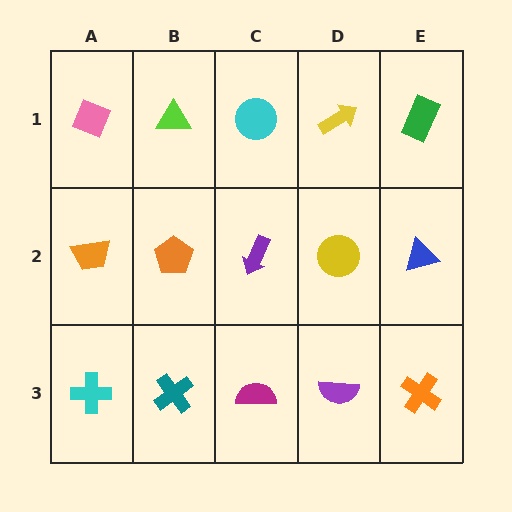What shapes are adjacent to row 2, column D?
A yellow arrow (row 1, column D), a purple semicircle (row 3, column D), a purple arrow (row 2, column C), a blue triangle (row 2, column E).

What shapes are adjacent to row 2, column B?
A lime triangle (row 1, column B), a teal cross (row 3, column B), an orange trapezoid (row 2, column A), a purple arrow (row 2, column C).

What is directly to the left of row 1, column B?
A pink diamond.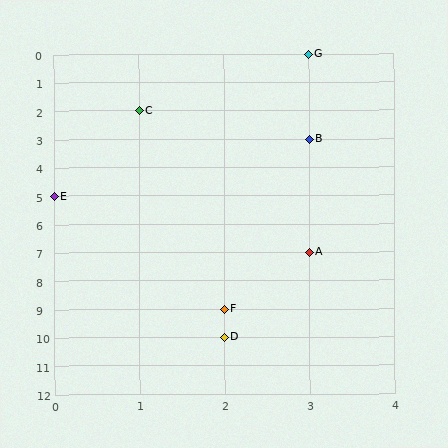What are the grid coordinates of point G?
Point G is at grid coordinates (3, 0).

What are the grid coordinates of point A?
Point A is at grid coordinates (3, 7).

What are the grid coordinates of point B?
Point B is at grid coordinates (3, 3).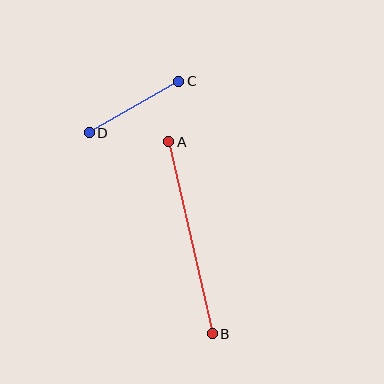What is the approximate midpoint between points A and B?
The midpoint is at approximately (190, 238) pixels.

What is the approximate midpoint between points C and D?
The midpoint is at approximately (134, 107) pixels.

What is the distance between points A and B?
The distance is approximately 197 pixels.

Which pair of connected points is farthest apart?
Points A and B are farthest apart.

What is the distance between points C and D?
The distance is approximately 103 pixels.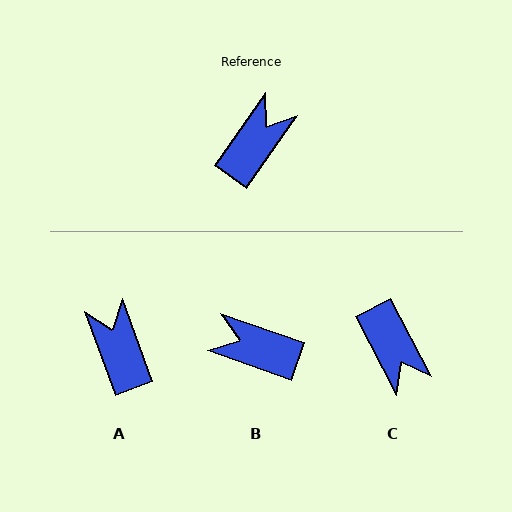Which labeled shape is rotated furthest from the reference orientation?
C, about 117 degrees away.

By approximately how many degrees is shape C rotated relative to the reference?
Approximately 117 degrees clockwise.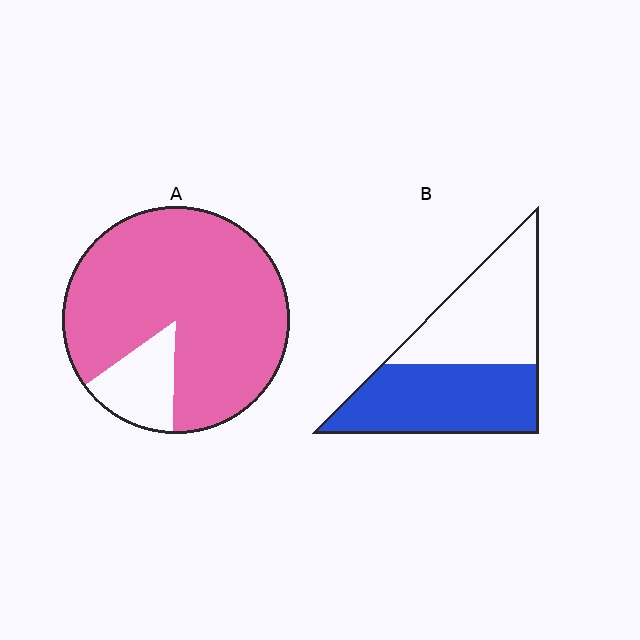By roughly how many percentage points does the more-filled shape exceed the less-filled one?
By roughly 35 percentage points (A over B).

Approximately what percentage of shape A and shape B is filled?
A is approximately 85% and B is approximately 50%.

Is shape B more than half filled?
Roughly half.